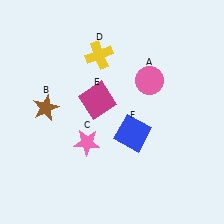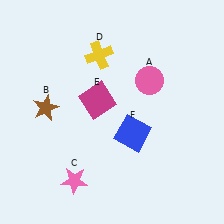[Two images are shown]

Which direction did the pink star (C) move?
The pink star (C) moved down.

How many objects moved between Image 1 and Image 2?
1 object moved between the two images.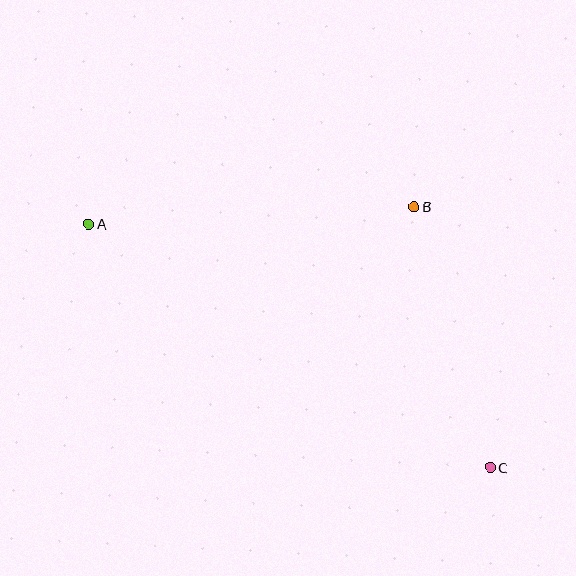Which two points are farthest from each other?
Points A and C are farthest from each other.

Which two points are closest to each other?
Points B and C are closest to each other.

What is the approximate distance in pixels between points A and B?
The distance between A and B is approximately 326 pixels.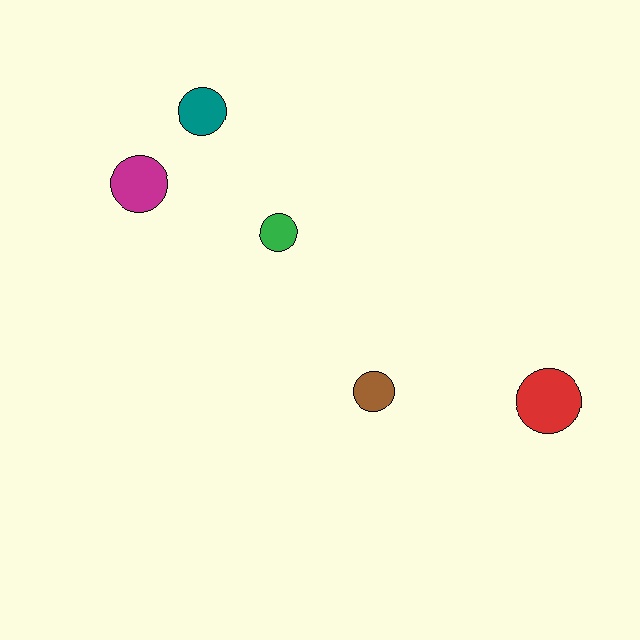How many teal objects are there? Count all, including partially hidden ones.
There is 1 teal object.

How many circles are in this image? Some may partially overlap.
There are 5 circles.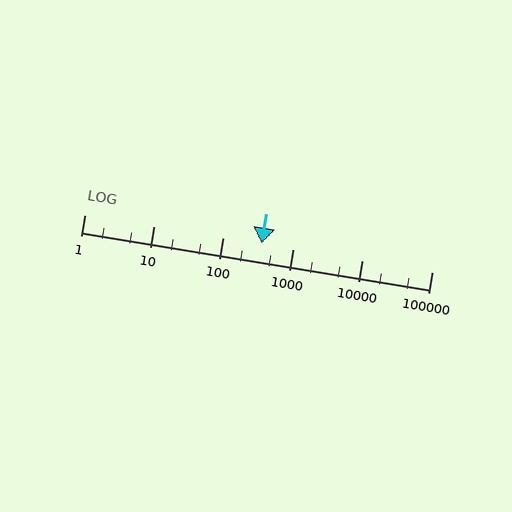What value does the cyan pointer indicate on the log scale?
The pointer indicates approximately 350.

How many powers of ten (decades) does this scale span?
The scale spans 5 decades, from 1 to 100000.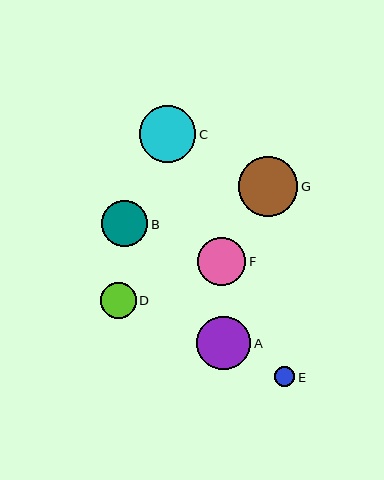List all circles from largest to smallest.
From largest to smallest: G, C, A, F, B, D, E.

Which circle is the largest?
Circle G is the largest with a size of approximately 60 pixels.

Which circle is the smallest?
Circle E is the smallest with a size of approximately 20 pixels.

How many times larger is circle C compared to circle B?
Circle C is approximately 1.2 times the size of circle B.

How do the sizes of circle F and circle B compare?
Circle F and circle B are approximately the same size.